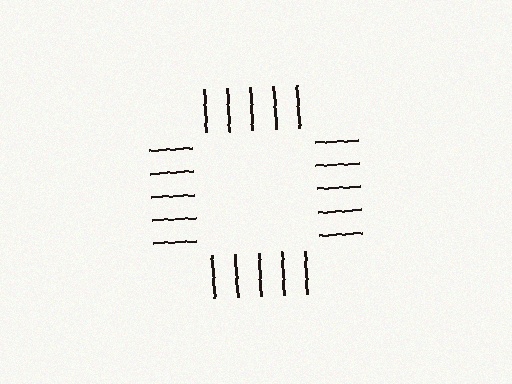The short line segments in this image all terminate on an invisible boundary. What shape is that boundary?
An illusory square — the line segments terminate on its edges but no continuous stroke is drawn.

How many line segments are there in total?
20 — 5 along each of the 4 edges.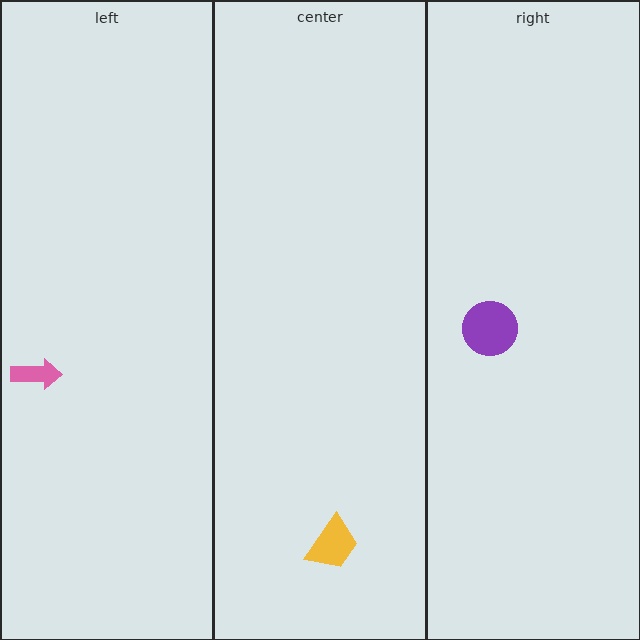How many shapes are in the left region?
1.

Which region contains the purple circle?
The right region.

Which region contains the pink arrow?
The left region.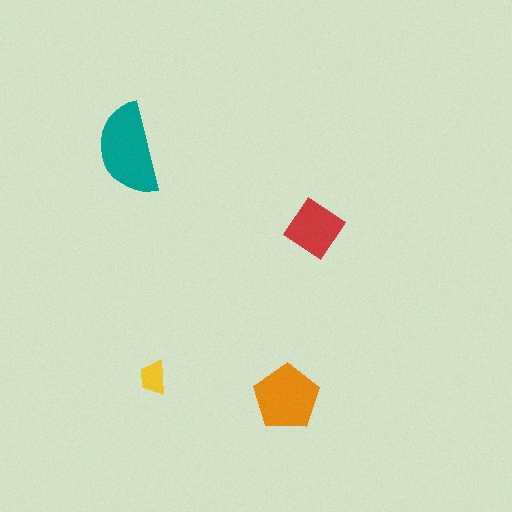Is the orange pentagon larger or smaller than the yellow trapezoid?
Larger.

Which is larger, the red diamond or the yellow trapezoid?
The red diamond.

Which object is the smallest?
The yellow trapezoid.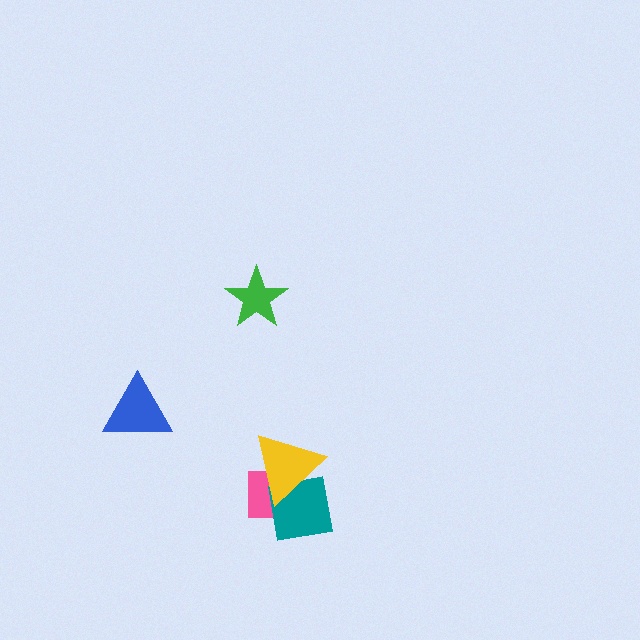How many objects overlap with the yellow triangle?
2 objects overlap with the yellow triangle.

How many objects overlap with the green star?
0 objects overlap with the green star.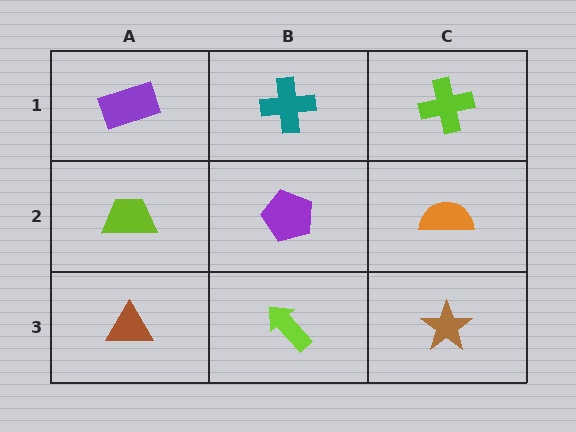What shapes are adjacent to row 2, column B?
A teal cross (row 1, column B), a lime arrow (row 3, column B), a lime trapezoid (row 2, column A), an orange semicircle (row 2, column C).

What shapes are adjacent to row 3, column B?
A purple pentagon (row 2, column B), a brown triangle (row 3, column A), a brown star (row 3, column C).